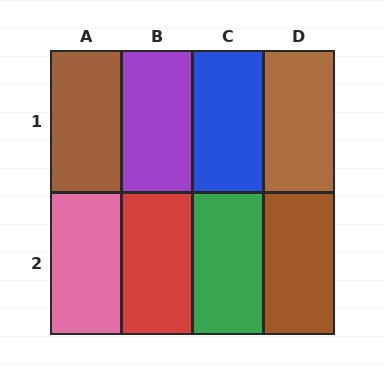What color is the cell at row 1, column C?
Blue.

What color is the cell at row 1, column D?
Brown.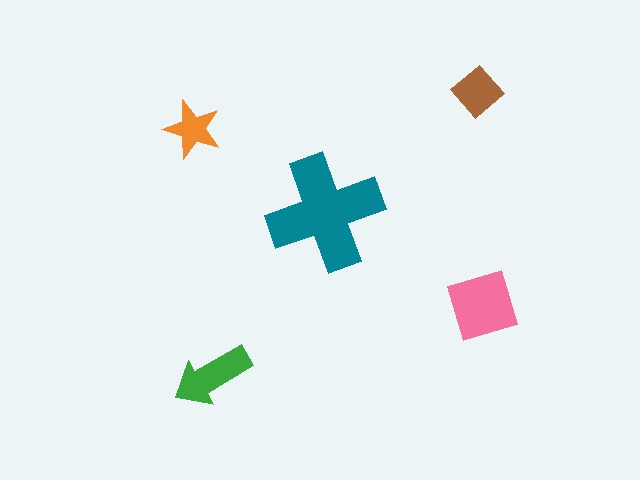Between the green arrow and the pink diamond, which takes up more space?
The pink diamond.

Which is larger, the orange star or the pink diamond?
The pink diamond.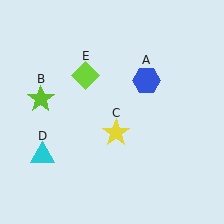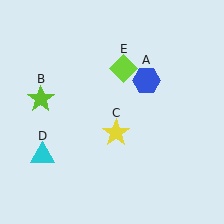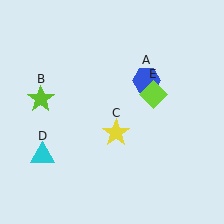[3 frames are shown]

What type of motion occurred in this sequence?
The lime diamond (object E) rotated clockwise around the center of the scene.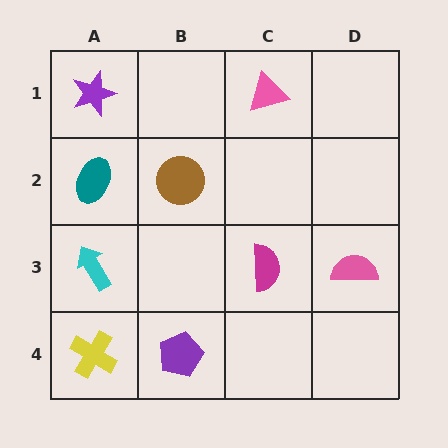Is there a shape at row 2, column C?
No, that cell is empty.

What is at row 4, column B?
A purple pentagon.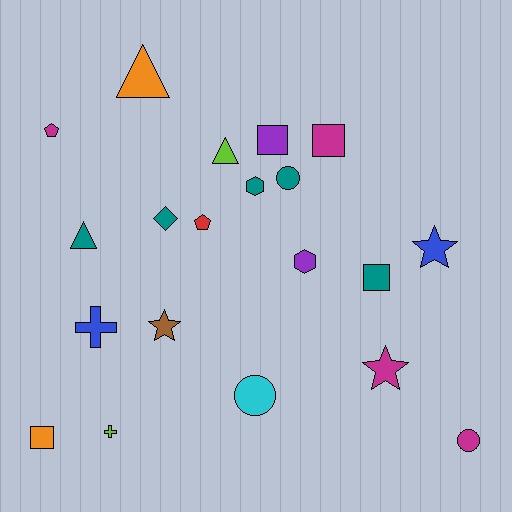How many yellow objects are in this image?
There are no yellow objects.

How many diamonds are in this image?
There is 1 diamond.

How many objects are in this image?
There are 20 objects.